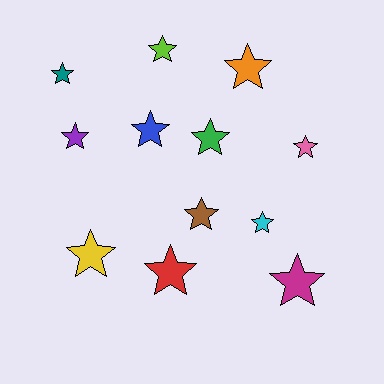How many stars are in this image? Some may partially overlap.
There are 12 stars.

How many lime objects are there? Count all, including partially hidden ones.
There is 1 lime object.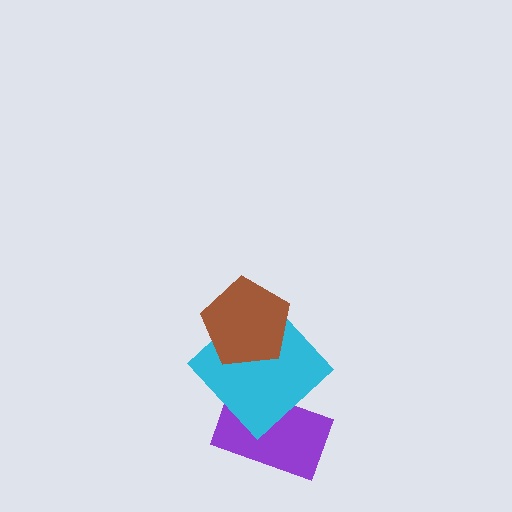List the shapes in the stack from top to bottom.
From top to bottom: the brown pentagon, the cyan diamond, the purple rectangle.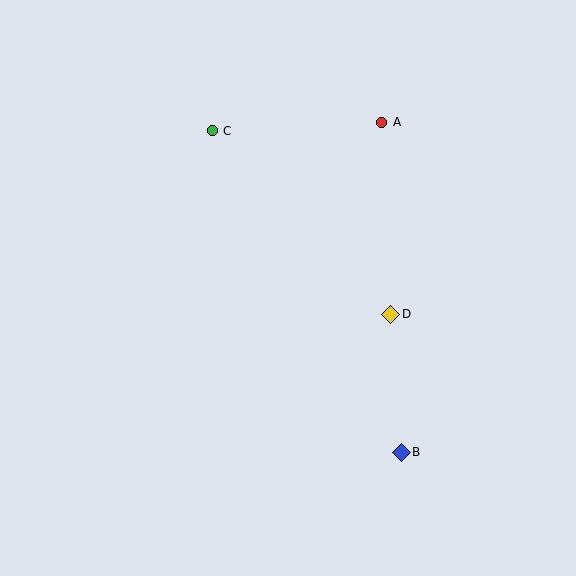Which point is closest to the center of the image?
Point D at (391, 314) is closest to the center.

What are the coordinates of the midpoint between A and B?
The midpoint between A and B is at (391, 287).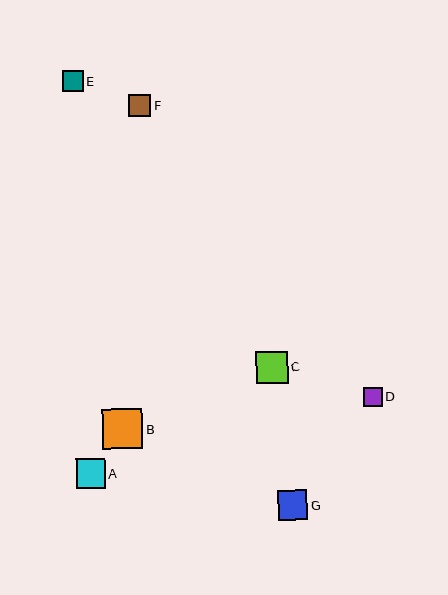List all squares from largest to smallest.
From largest to smallest: B, C, G, A, F, E, D.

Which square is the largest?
Square B is the largest with a size of approximately 41 pixels.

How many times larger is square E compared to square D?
Square E is approximately 1.1 times the size of square D.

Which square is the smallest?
Square D is the smallest with a size of approximately 19 pixels.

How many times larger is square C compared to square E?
Square C is approximately 1.5 times the size of square E.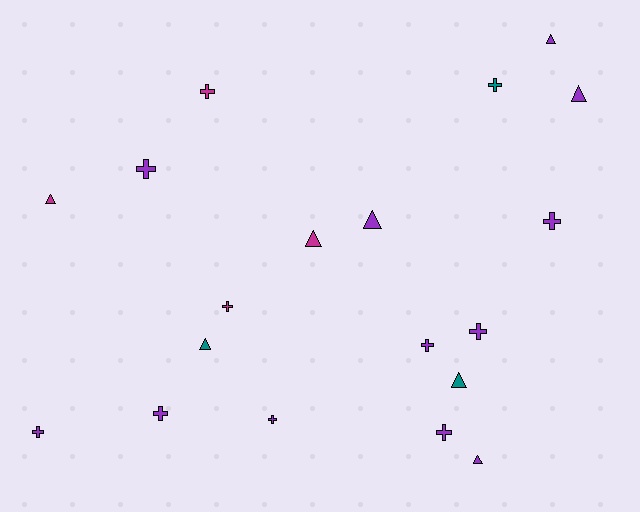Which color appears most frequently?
Purple, with 12 objects.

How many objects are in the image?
There are 19 objects.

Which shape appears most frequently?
Cross, with 11 objects.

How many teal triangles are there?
There are 2 teal triangles.